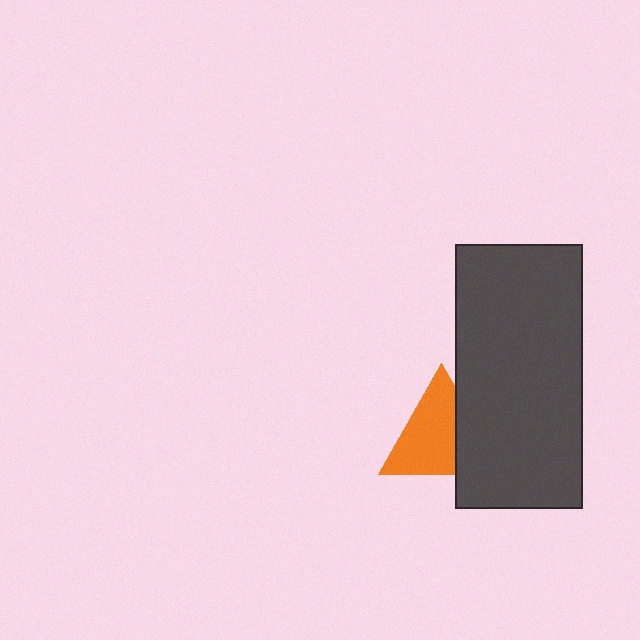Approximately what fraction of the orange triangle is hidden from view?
Roughly 31% of the orange triangle is hidden behind the dark gray rectangle.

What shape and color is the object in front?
The object in front is a dark gray rectangle.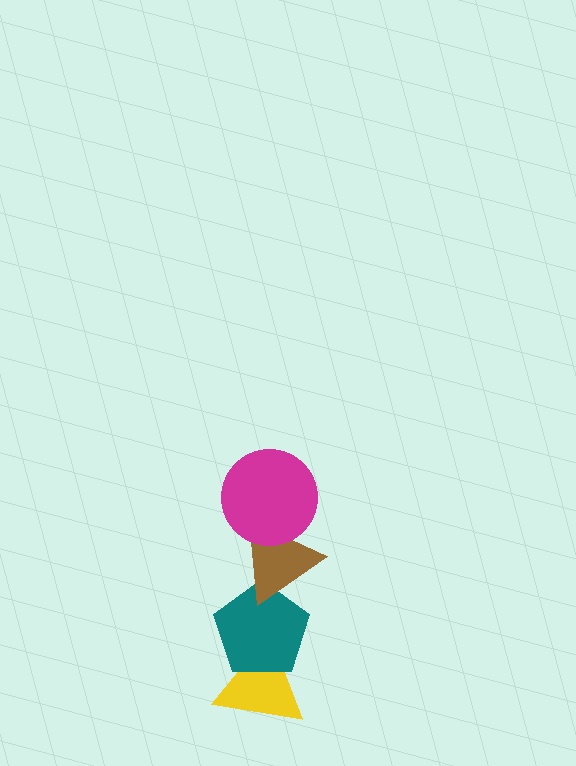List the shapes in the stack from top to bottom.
From top to bottom: the magenta circle, the brown triangle, the teal pentagon, the yellow triangle.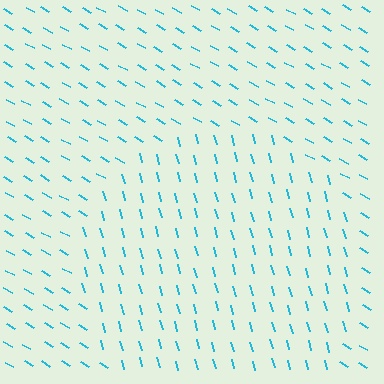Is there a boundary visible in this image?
Yes, there is a texture boundary formed by a change in line orientation.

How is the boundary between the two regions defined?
The boundary is defined purely by a change in line orientation (approximately 45 degrees difference). All lines are the same color and thickness.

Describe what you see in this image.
The image is filled with small cyan line segments. A circle region in the image has lines oriented differently from the surrounding lines, creating a visible texture boundary.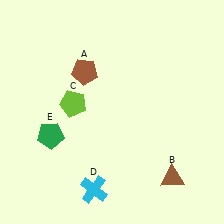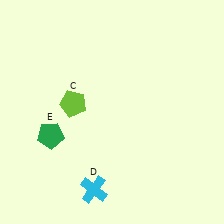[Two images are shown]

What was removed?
The brown pentagon (A), the brown triangle (B) were removed in Image 2.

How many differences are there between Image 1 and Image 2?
There are 2 differences between the two images.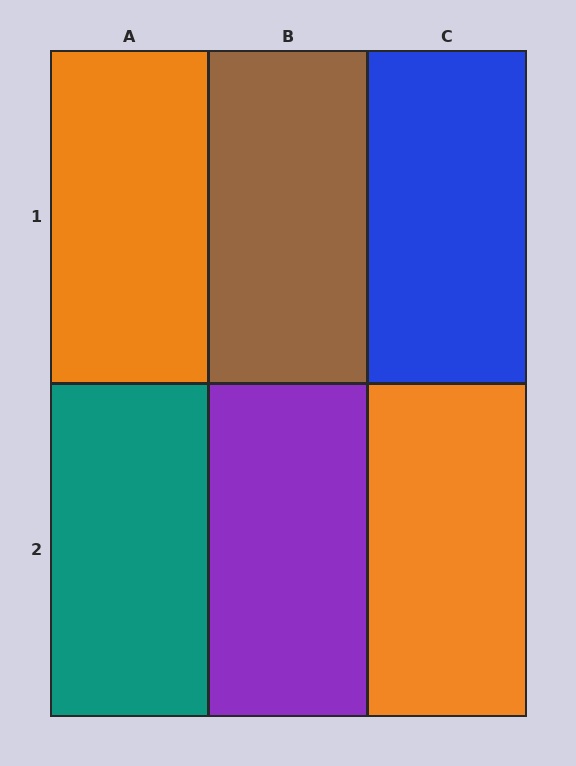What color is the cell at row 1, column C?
Blue.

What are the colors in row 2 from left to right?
Teal, purple, orange.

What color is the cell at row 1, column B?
Brown.